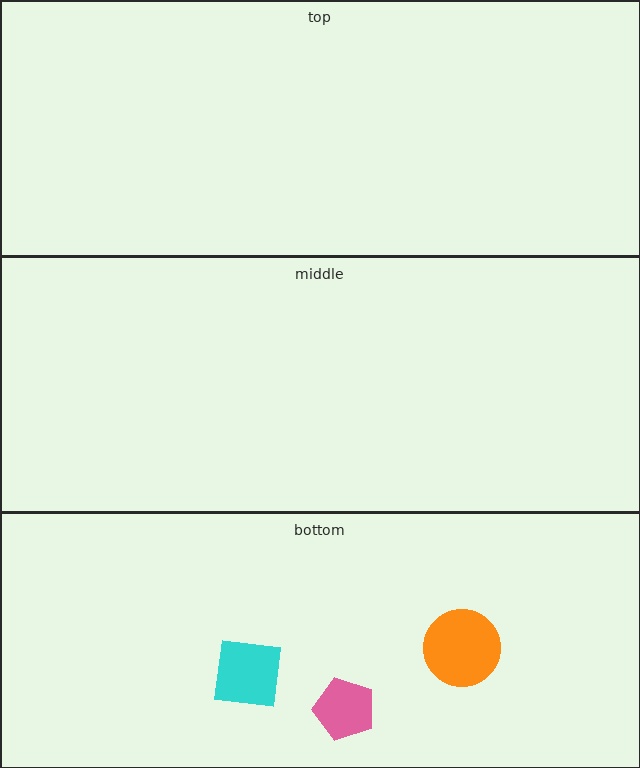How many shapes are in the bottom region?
3.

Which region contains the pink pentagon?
The bottom region.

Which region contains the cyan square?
The bottom region.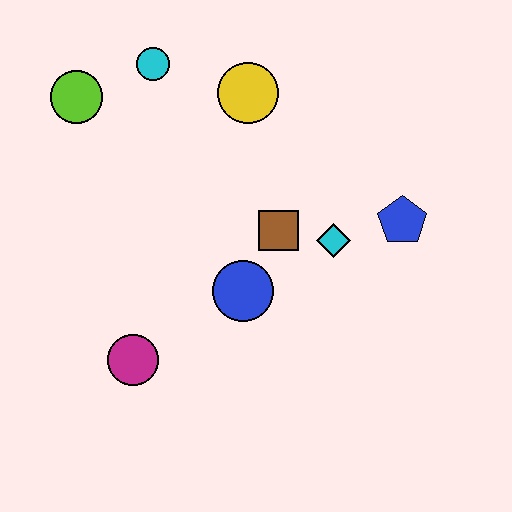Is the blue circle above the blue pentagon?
No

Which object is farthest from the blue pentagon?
The lime circle is farthest from the blue pentagon.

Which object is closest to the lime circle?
The cyan circle is closest to the lime circle.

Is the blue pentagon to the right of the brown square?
Yes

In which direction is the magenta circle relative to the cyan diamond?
The magenta circle is to the left of the cyan diamond.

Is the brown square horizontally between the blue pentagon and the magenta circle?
Yes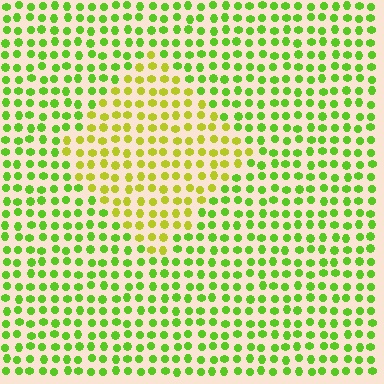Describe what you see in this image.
The image is filled with small lime elements in a uniform arrangement. A diamond-shaped region is visible where the elements are tinted to a slightly different hue, forming a subtle color boundary.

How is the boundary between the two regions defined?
The boundary is defined purely by a slight shift in hue (about 34 degrees). Spacing, size, and orientation are identical on both sides.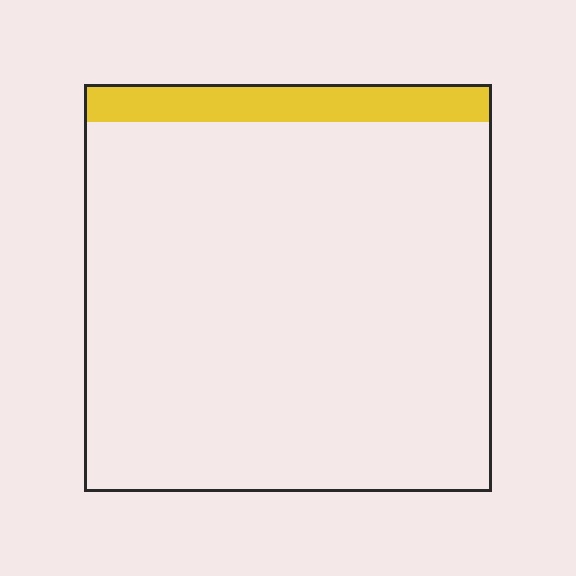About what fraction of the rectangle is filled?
About one tenth (1/10).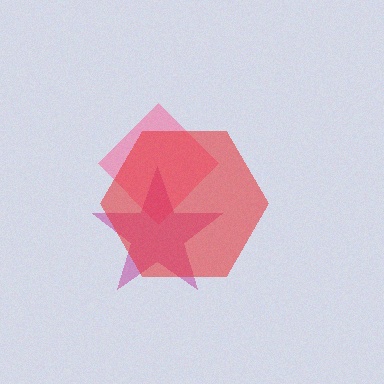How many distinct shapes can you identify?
There are 3 distinct shapes: a pink diamond, a magenta star, a red hexagon.